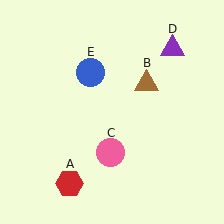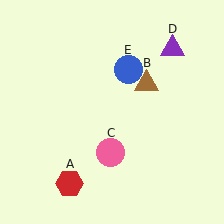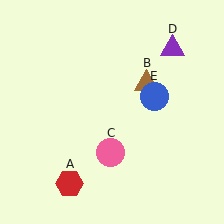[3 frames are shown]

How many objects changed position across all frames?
1 object changed position: blue circle (object E).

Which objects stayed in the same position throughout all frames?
Red hexagon (object A) and brown triangle (object B) and pink circle (object C) and purple triangle (object D) remained stationary.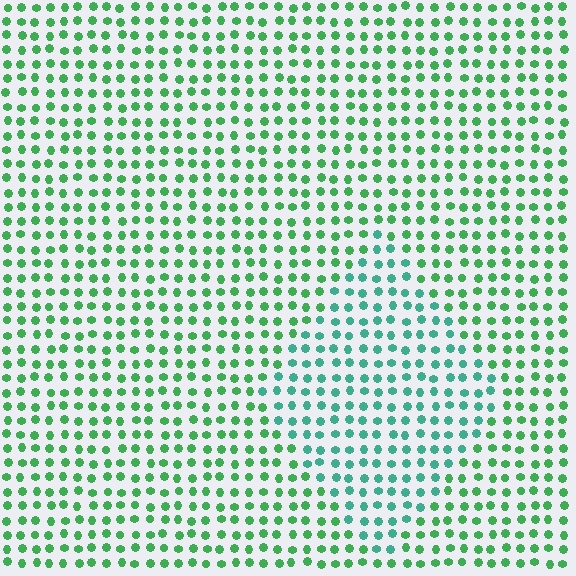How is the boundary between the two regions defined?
The boundary is defined purely by a slight shift in hue (about 33 degrees). Spacing, size, and orientation are identical on both sides.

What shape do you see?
I see a diamond.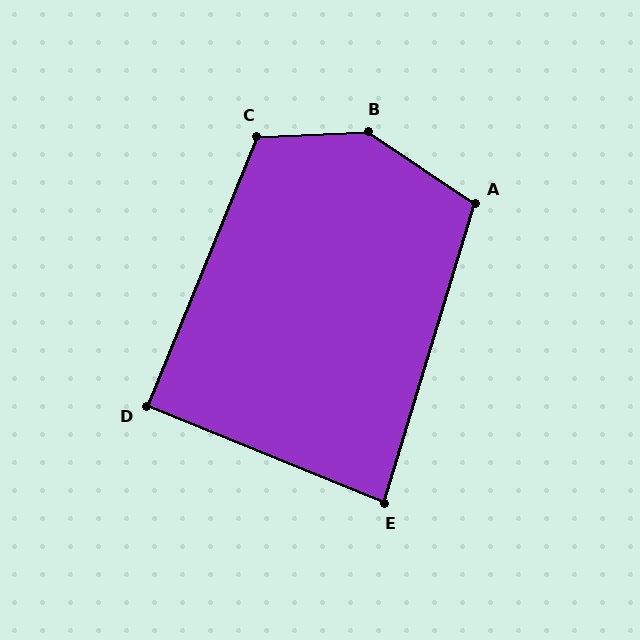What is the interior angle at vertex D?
Approximately 90 degrees (approximately right).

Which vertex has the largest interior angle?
B, at approximately 144 degrees.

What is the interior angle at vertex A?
Approximately 107 degrees (obtuse).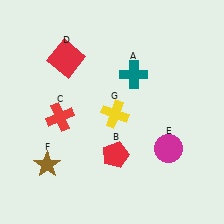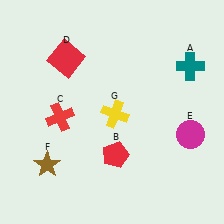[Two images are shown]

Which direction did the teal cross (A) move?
The teal cross (A) moved right.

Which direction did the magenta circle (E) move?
The magenta circle (E) moved right.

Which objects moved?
The objects that moved are: the teal cross (A), the magenta circle (E).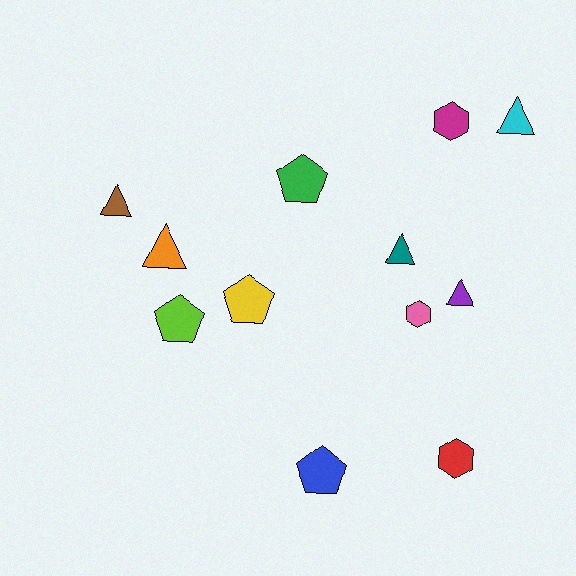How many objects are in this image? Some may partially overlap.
There are 12 objects.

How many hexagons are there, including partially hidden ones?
There are 3 hexagons.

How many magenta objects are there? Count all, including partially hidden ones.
There is 1 magenta object.